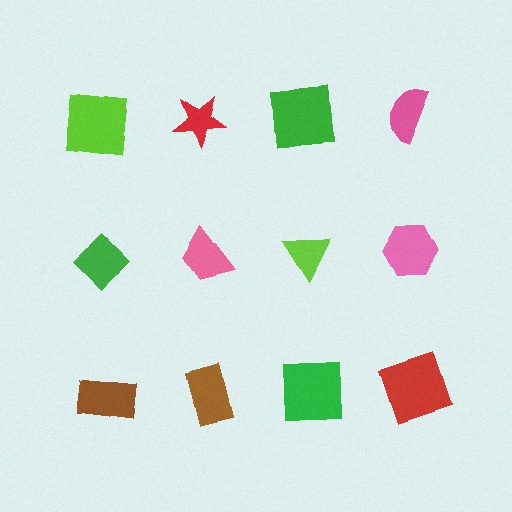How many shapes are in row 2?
4 shapes.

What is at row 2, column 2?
A pink trapezoid.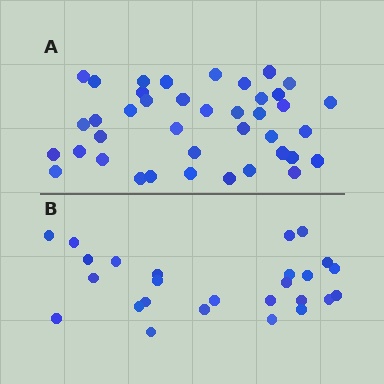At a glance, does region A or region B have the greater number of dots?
Region A (the top region) has more dots.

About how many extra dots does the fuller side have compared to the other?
Region A has approximately 15 more dots than region B.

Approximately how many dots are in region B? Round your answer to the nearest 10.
About 30 dots. (The exact count is 26, which rounds to 30.)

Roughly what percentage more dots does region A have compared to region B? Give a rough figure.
About 55% more.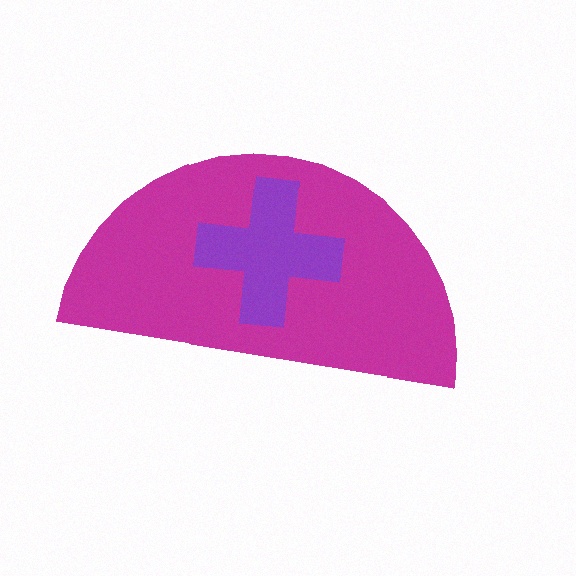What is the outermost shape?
The magenta semicircle.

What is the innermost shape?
The purple cross.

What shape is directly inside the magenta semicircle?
The purple cross.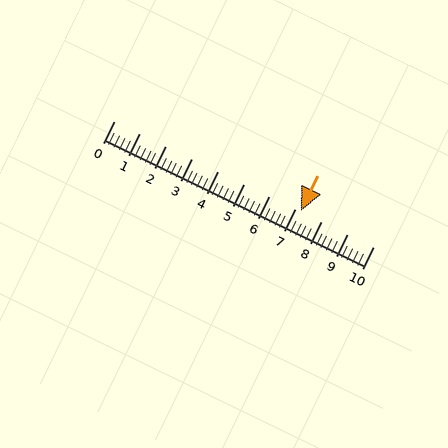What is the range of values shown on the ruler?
The ruler shows values from 0 to 10.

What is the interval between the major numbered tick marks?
The major tick marks are spaced 1 units apart.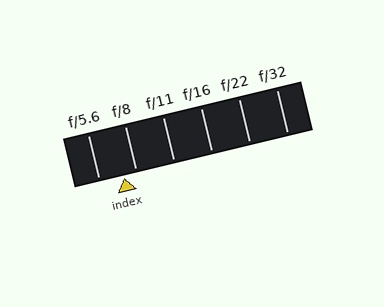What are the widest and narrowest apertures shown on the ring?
The widest aperture shown is f/5.6 and the narrowest is f/32.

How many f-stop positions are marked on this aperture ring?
There are 6 f-stop positions marked.